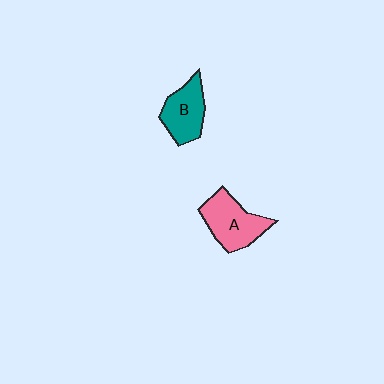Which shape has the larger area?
Shape A (pink).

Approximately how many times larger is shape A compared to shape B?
Approximately 1.2 times.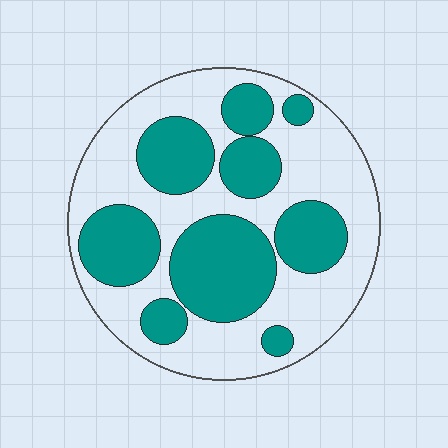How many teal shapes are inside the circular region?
9.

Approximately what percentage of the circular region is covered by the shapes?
Approximately 40%.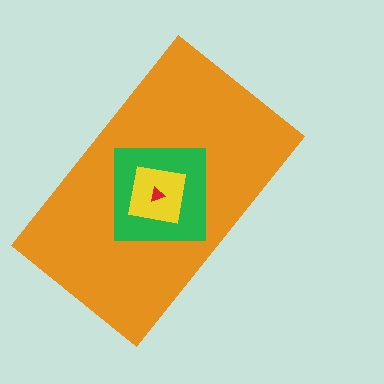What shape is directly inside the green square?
The yellow square.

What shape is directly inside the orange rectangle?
The green square.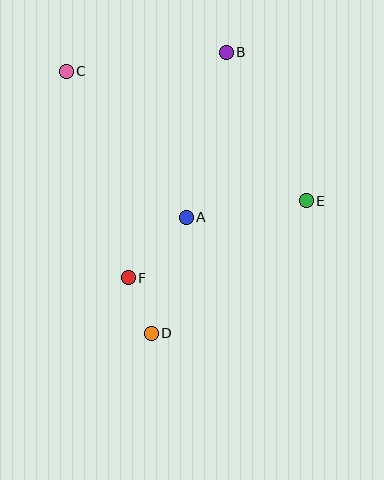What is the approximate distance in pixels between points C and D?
The distance between C and D is approximately 275 pixels.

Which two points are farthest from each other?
Points B and D are farthest from each other.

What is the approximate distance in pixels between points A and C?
The distance between A and C is approximately 189 pixels.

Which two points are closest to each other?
Points D and F are closest to each other.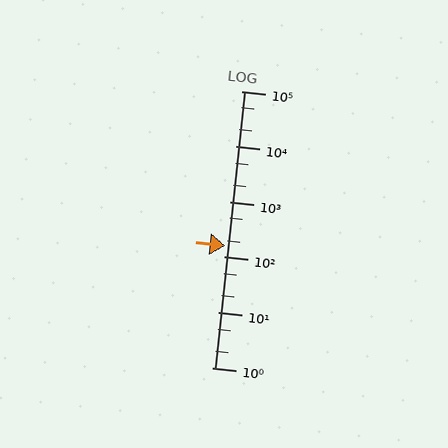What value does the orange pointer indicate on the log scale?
The pointer indicates approximately 160.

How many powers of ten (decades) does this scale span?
The scale spans 5 decades, from 1 to 100000.